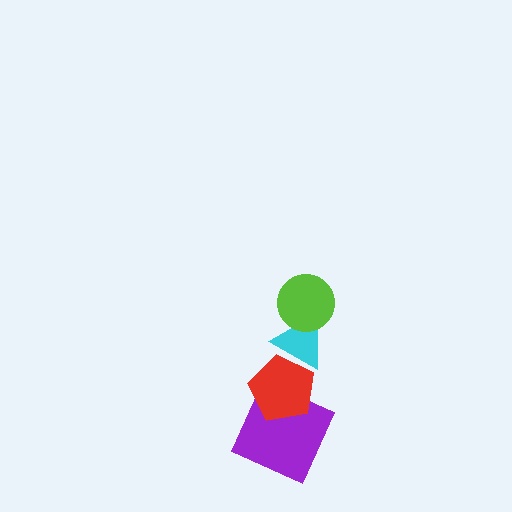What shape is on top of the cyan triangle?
The lime circle is on top of the cyan triangle.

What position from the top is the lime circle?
The lime circle is 1st from the top.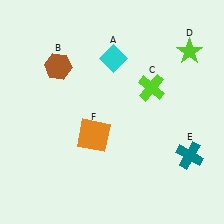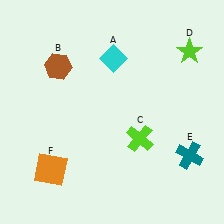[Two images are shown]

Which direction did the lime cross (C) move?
The lime cross (C) moved down.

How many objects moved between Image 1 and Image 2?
2 objects moved between the two images.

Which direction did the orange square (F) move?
The orange square (F) moved left.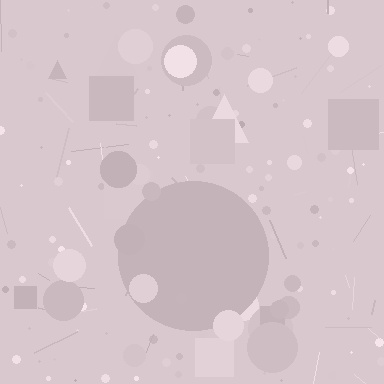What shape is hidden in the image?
A circle is hidden in the image.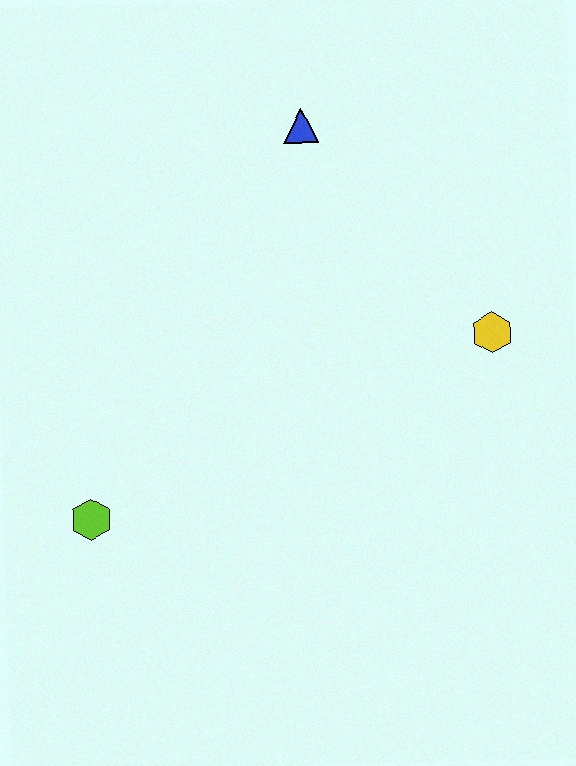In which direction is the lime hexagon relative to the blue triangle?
The lime hexagon is below the blue triangle.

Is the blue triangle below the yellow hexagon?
No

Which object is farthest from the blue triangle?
The lime hexagon is farthest from the blue triangle.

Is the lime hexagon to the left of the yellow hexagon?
Yes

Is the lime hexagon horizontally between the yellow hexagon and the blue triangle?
No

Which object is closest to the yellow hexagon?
The blue triangle is closest to the yellow hexagon.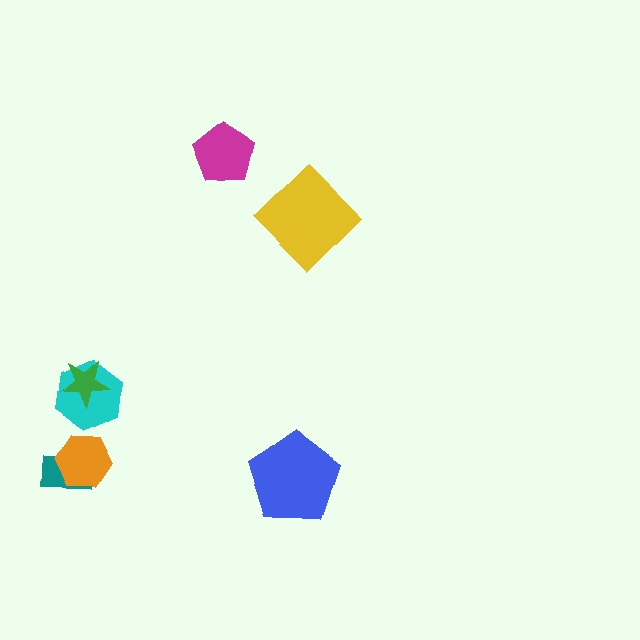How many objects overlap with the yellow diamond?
0 objects overlap with the yellow diamond.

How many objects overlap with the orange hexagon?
1 object overlaps with the orange hexagon.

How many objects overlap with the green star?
1 object overlaps with the green star.